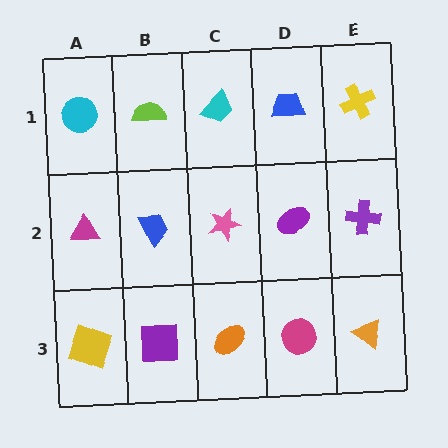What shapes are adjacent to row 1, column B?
A blue trapezoid (row 2, column B), a cyan circle (row 1, column A), a cyan trapezoid (row 1, column C).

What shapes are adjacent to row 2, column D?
A blue trapezoid (row 1, column D), a magenta circle (row 3, column D), a pink star (row 2, column C), a purple cross (row 2, column E).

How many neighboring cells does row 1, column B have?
3.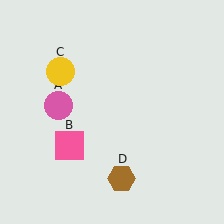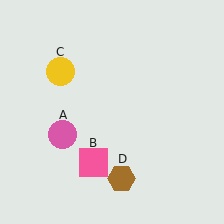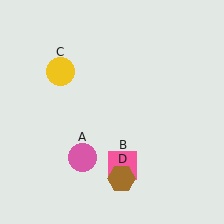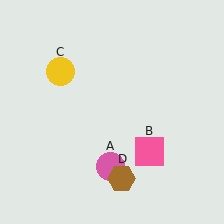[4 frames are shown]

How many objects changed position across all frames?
2 objects changed position: pink circle (object A), pink square (object B).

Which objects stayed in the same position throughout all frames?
Yellow circle (object C) and brown hexagon (object D) remained stationary.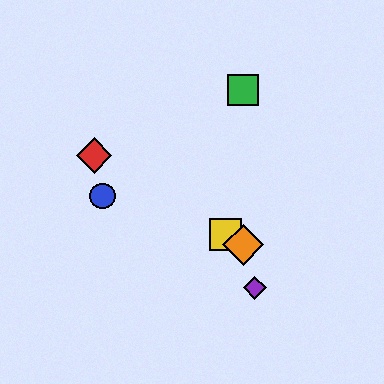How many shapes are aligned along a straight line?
3 shapes (the red diamond, the yellow square, the orange diamond) are aligned along a straight line.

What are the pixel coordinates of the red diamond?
The red diamond is at (94, 155).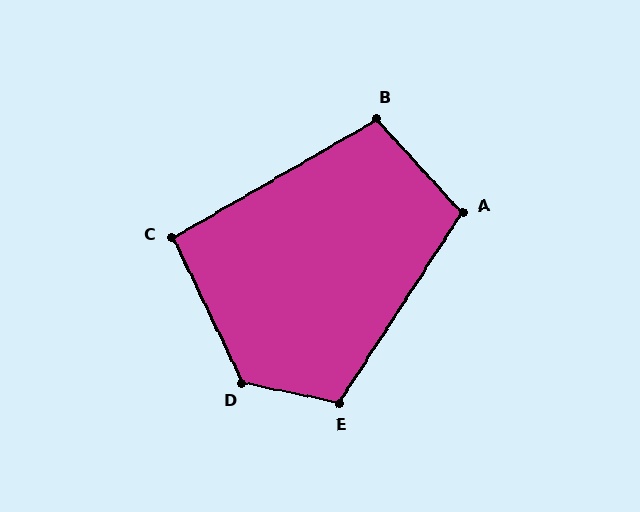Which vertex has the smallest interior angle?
C, at approximately 95 degrees.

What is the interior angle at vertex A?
Approximately 105 degrees (obtuse).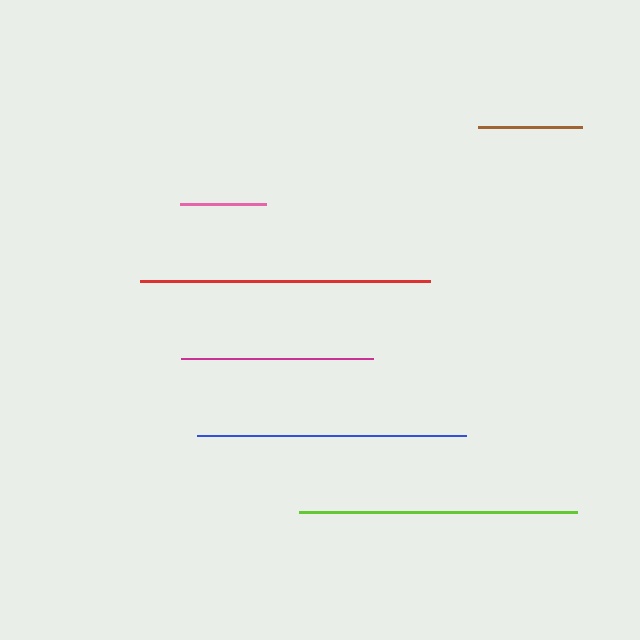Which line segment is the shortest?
The pink line is the shortest at approximately 87 pixels.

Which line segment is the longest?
The red line is the longest at approximately 289 pixels.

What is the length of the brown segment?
The brown segment is approximately 104 pixels long.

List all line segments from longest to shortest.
From longest to shortest: red, lime, blue, magenta, brown, pink.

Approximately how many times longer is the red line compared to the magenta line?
The red line is approximately 1.5 times the length of the magenta line.